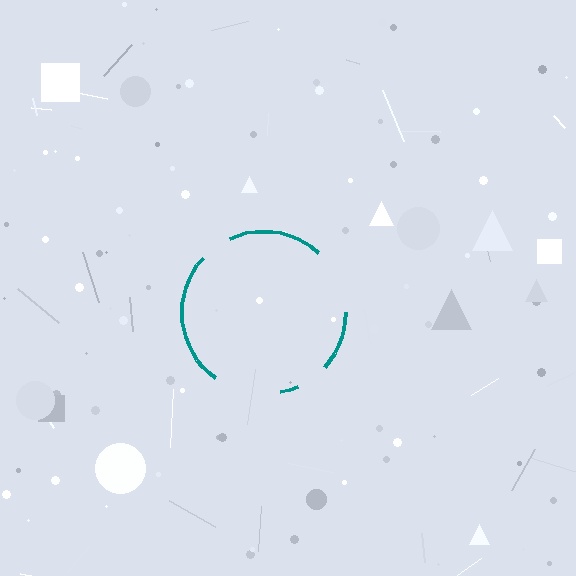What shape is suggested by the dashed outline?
The dashed outline suggests a circle.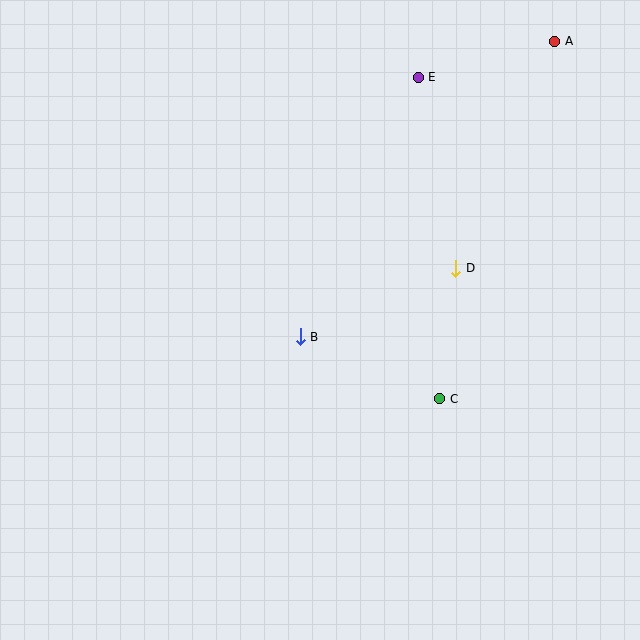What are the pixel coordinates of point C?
Point C is at (440, 399).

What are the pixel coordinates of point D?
Point D is at (456, 268).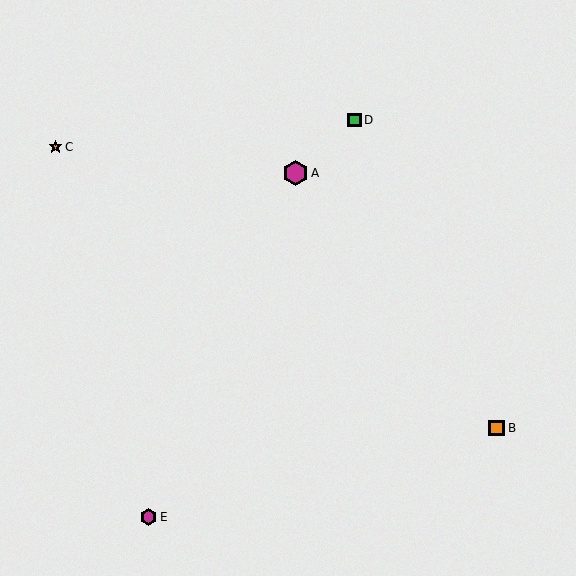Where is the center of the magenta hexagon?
The center of the magenta hexagon is at (295, 173).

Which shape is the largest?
The magenta hexagon (labeled A) is the largest.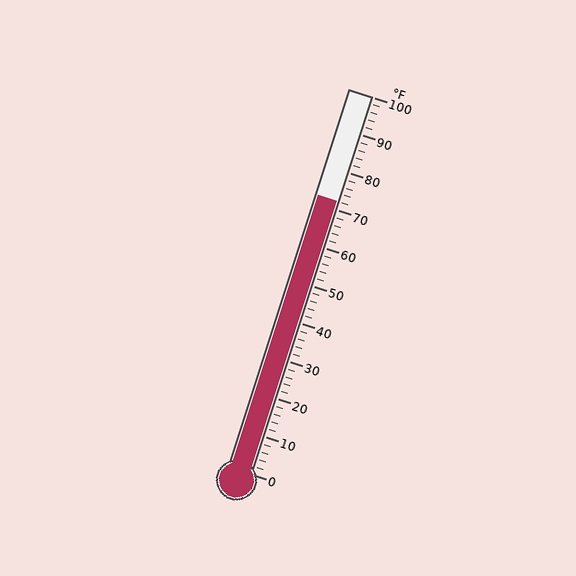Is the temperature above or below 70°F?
The temperature is above 70°F.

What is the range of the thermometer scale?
The thermometer scale ranges from 0°F to 100°F.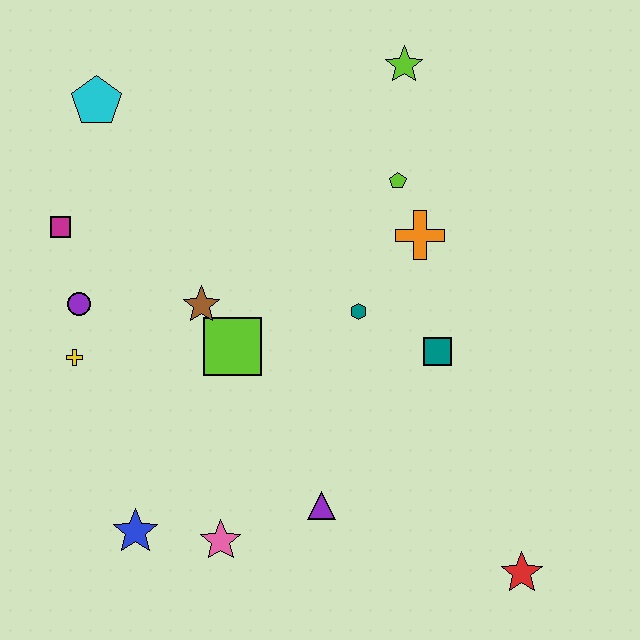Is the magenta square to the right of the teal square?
No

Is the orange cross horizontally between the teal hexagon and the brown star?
No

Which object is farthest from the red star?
The cyan pentagon is farthest from the red star.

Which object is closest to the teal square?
The teal hexagon is closest to the teal square.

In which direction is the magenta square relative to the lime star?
The magenta square is to the left of the lime star.